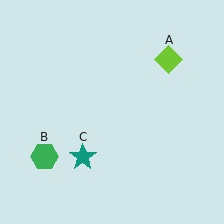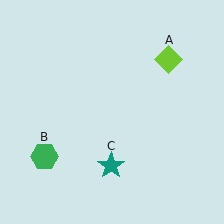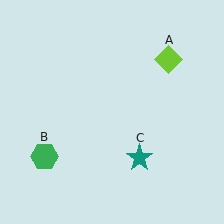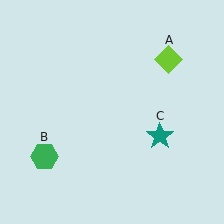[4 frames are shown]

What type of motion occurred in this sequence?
The teal star (object C) rotated counterclockwise around the center of the scene.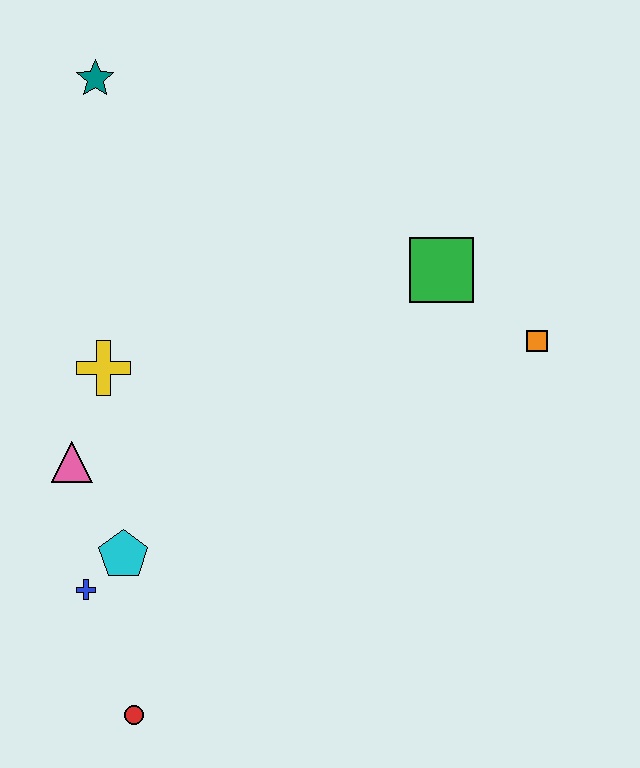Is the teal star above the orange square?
Yes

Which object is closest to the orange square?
The green square is closest to the orange square.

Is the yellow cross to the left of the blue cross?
No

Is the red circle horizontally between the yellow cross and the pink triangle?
No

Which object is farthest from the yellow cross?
The orange square is farthest from the yellow cross.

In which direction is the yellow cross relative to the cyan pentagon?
The yellow cross is above the cyan pentagon.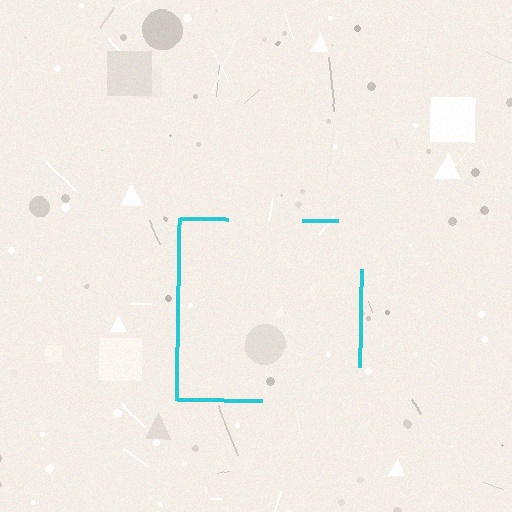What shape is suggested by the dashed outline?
The dashed outline suggests a square.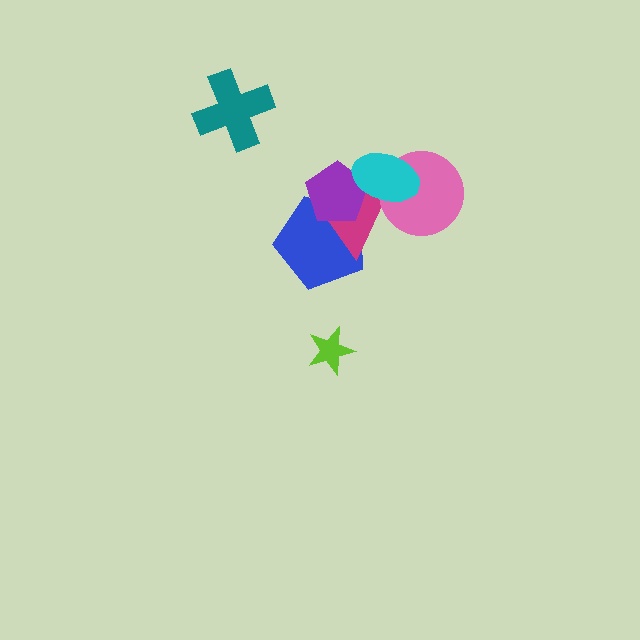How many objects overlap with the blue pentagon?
2 objects overlap with the blue pentagon.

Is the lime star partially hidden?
No, no other shape covers it.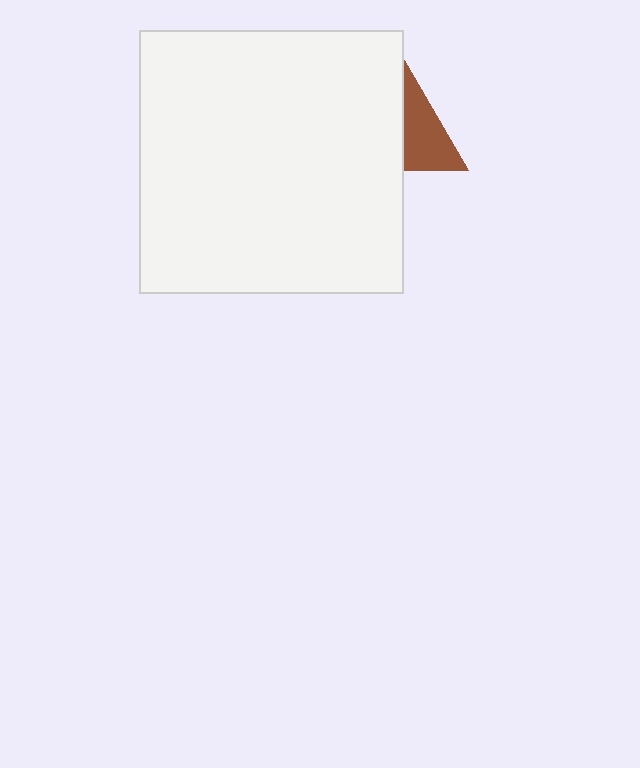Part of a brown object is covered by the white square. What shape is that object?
It is a triangle.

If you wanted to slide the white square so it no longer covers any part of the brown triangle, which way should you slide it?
Slide it left — that is the most direct way to separate the two shapes.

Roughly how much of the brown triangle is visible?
About half of it is visible (roughly 46%).